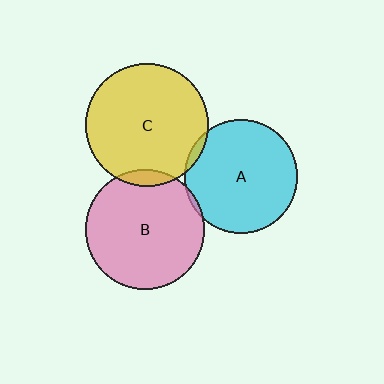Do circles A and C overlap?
Yes.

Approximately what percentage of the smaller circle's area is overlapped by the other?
Approximately 5%.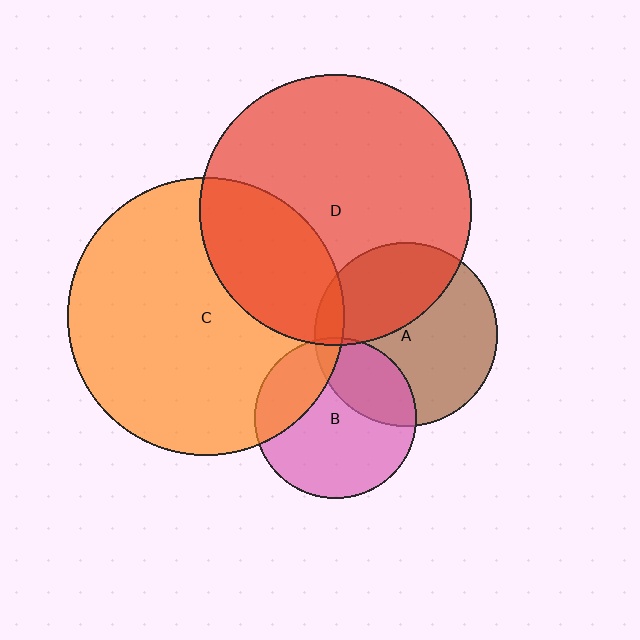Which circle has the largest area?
Circle C (orange).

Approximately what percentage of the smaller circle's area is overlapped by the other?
Approximately 25%.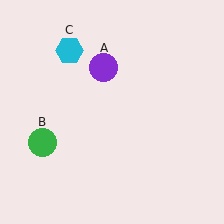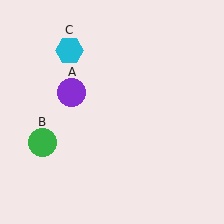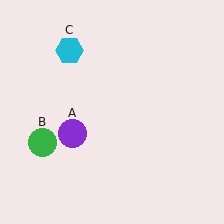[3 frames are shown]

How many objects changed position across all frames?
1 object changed position: purple circle (object A).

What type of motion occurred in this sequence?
The purple circle (object A) rotated counterclockwise around the center of the scene.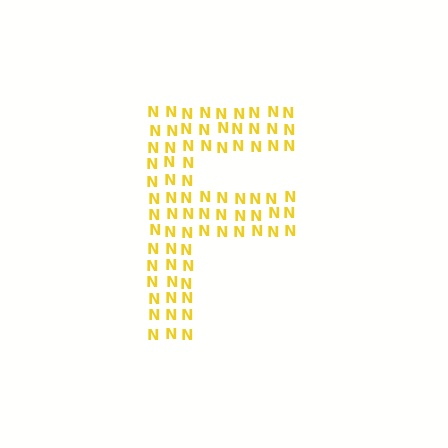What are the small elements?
The small elements are letter N's.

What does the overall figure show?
The overall figure shows the letter F.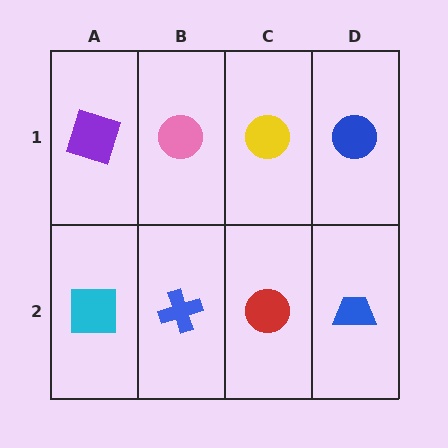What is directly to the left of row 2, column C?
A blue cross.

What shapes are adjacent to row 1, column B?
A blue cross (row 2, column B), a purple square (row 1, column A), a yellow circle (row 1, column C).